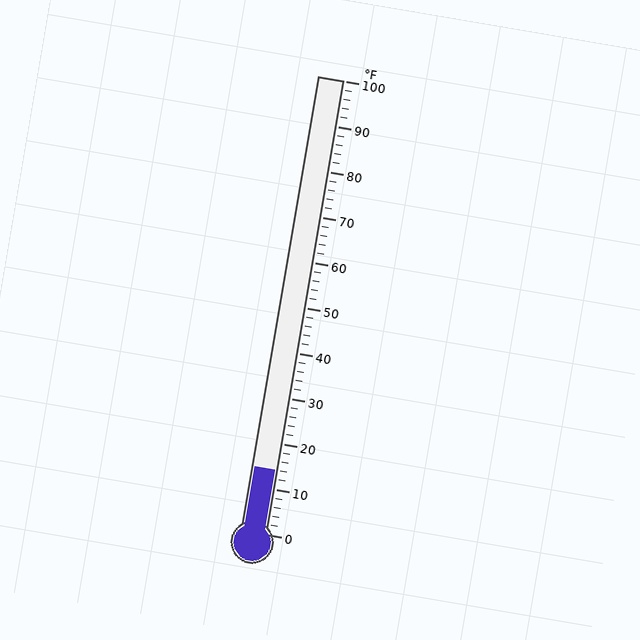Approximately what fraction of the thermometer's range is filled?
The thermometer is filled to approximately 15% of its range.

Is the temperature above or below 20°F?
The temperature is below 20°F.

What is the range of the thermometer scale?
The thermometer scale ranges from 0°F to 100°F.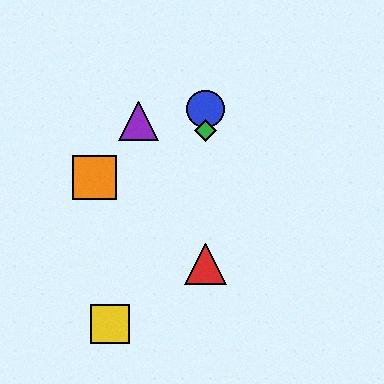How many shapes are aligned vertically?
3 shapes (the red triangle, the blue circle, the green diamond) are aligned vertically.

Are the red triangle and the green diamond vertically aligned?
Yes, both are at x≈206.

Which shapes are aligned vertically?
The red triangle, the blue circle, the green diamond are aligned vertically.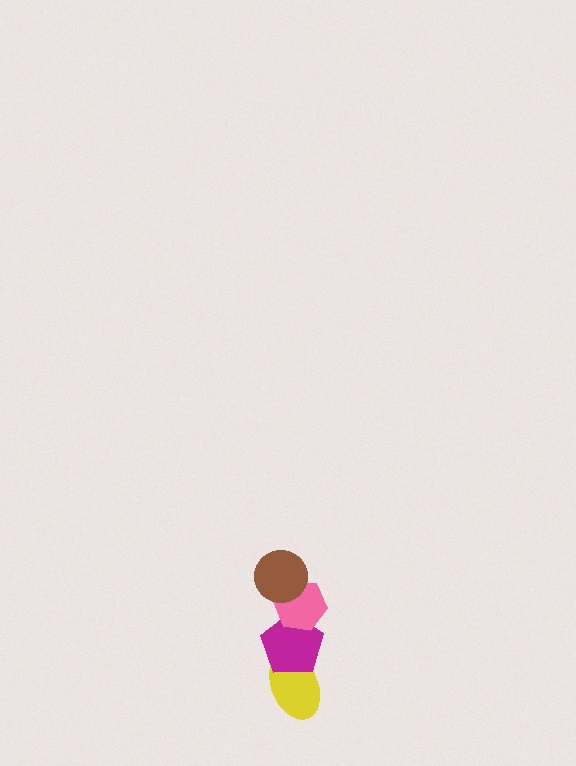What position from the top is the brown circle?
The brown circle is 1st from the top.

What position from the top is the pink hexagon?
The pink hexagon is 2nd from the top.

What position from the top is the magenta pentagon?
The magenta pentagon is 3rd from the top.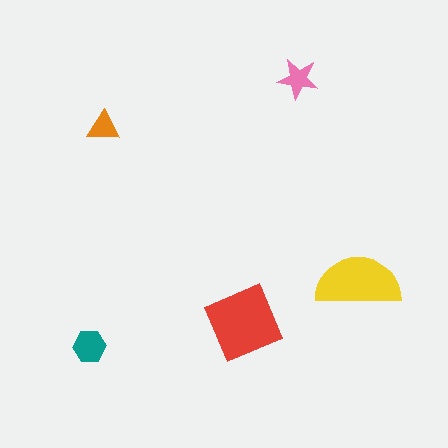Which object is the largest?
The red diamond.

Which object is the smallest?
The orange triangle.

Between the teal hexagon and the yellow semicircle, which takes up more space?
The yellow semicircle.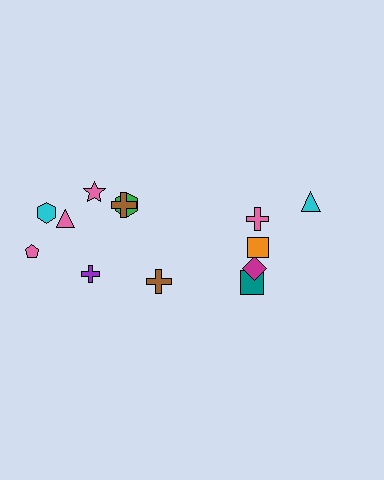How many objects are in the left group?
There are 8 objects.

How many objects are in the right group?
There are 5 objects.